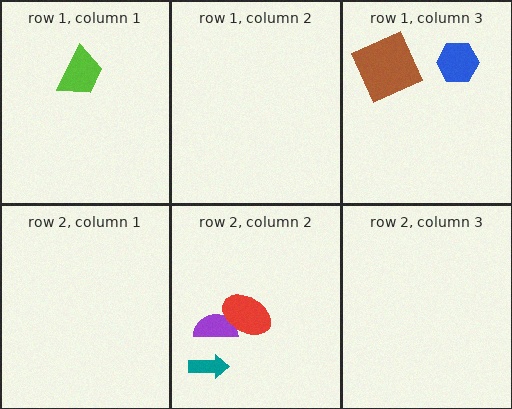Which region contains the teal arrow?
The row 2, column 2 region.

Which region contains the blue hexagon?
The row 1, column 3 region.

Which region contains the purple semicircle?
The row 2, column 2 region.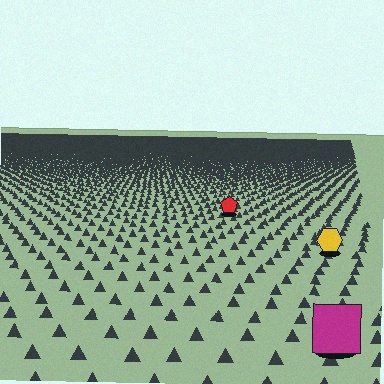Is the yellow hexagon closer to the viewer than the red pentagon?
Yes. The yellow hexagon is closer — you can tell from the texture gradient: the ground texture is coarser near it.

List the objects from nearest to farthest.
From nearest to farthest: the magenta square, the yellow hexagon, the red pentagon.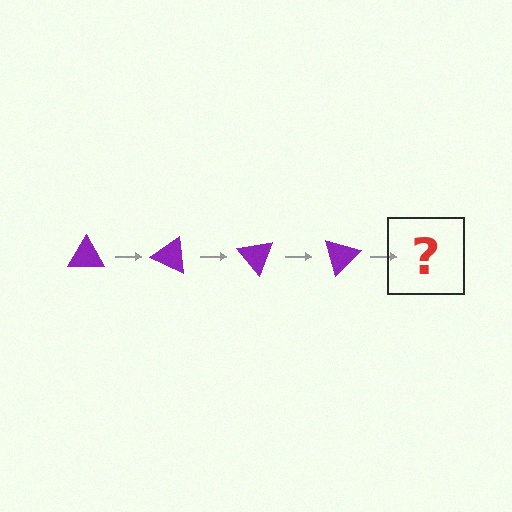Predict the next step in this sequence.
The next step is a purple triangle rotated 100 degrees.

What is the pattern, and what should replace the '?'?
The pattern is that the triangle rotates 25 degrees each step. The '?' should be a purple triangle rotated 100 degrees.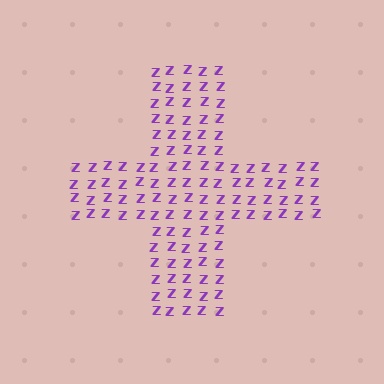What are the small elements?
The small elements are letter Z's.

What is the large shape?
The large shape is a cross.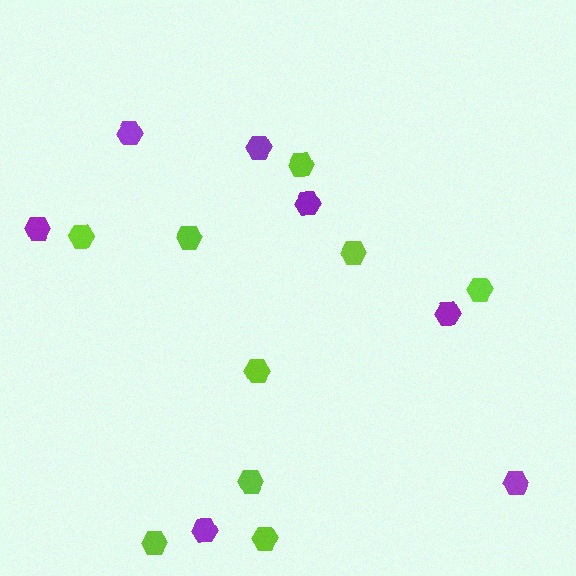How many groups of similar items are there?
There are 2 groups: one group of purple hexagons (7) and one group of lime hexagons (9).